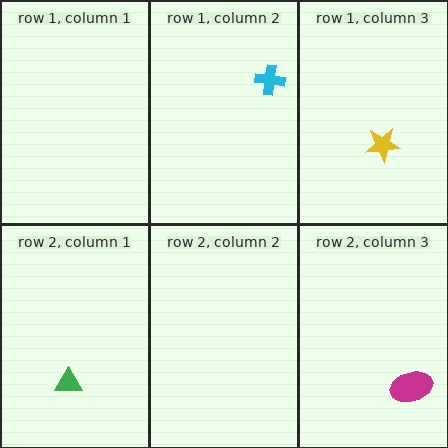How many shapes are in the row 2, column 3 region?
1.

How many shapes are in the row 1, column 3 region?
1.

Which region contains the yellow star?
The row 1, column 3 region.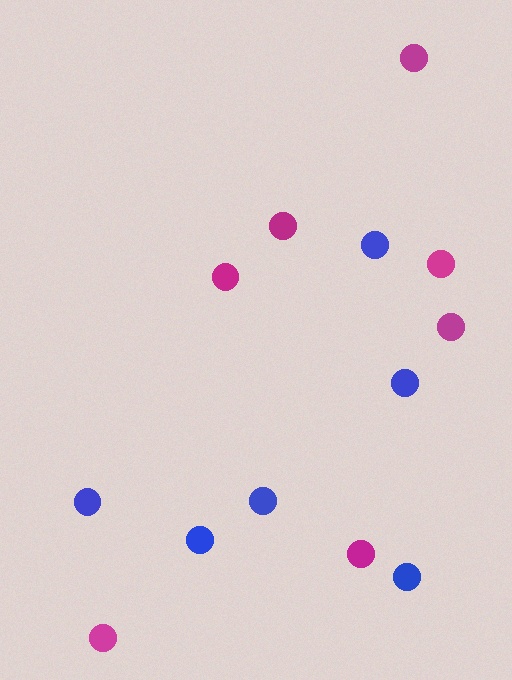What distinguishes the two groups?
There are 2 groups: one group of blue circles (6) and one group of magenta circles (7).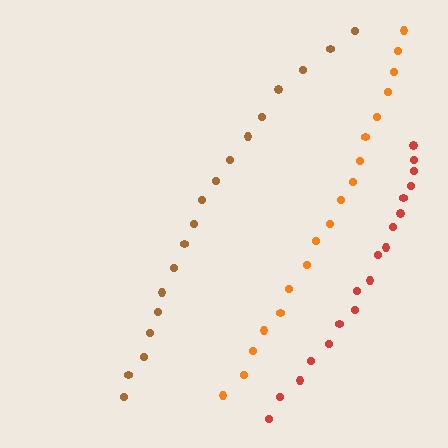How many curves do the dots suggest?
There are 3 distinct paths.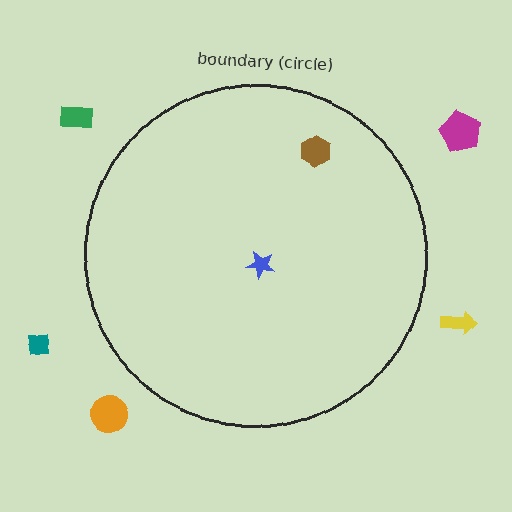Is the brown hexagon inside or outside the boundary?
Inside.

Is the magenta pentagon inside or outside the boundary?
Outside.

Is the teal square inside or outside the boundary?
Outside.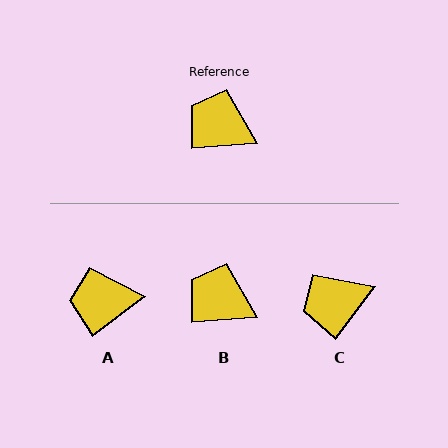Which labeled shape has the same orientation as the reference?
B.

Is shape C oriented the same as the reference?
No, it is off by about 49 degrees.